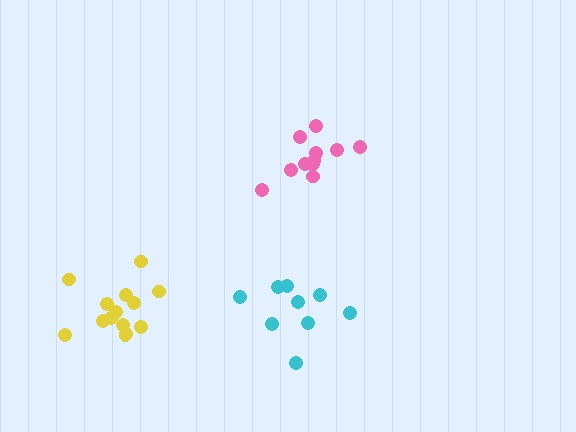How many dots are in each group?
Group 1: 14 dots, Group 2: 11 dots, Group 3: 9 dots (34 total).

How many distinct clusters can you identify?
There are 3 distinct clusters.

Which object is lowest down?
The cyan cluster is bottommost.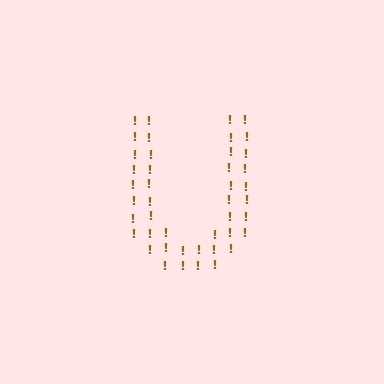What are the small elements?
The small elements are exclamation marks.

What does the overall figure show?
The overall figure shows the letter U.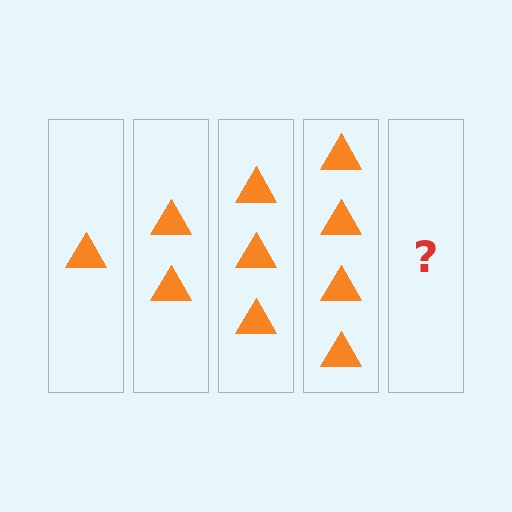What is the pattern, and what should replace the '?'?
The pattern is that each step adds one more triangle. The '?' should be 5 triangles.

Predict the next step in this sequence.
The next step is 5 triangles.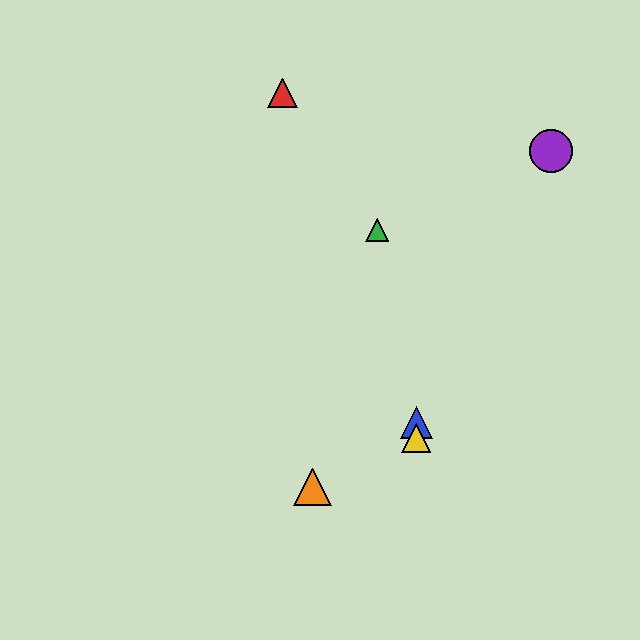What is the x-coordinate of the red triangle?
The red triangle is at x≈283.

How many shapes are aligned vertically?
2 shapes (the blue triangle, the yellow triangle) are aligned vertically.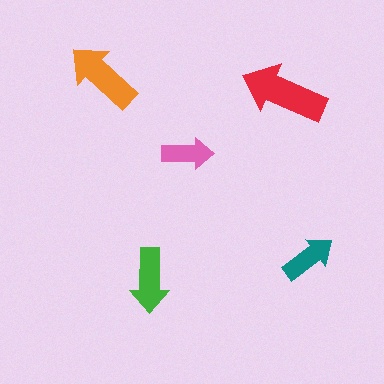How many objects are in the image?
There are 5 objects in the image.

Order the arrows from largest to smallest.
the red one, the orange one, the green one, the teal one, the pink one.